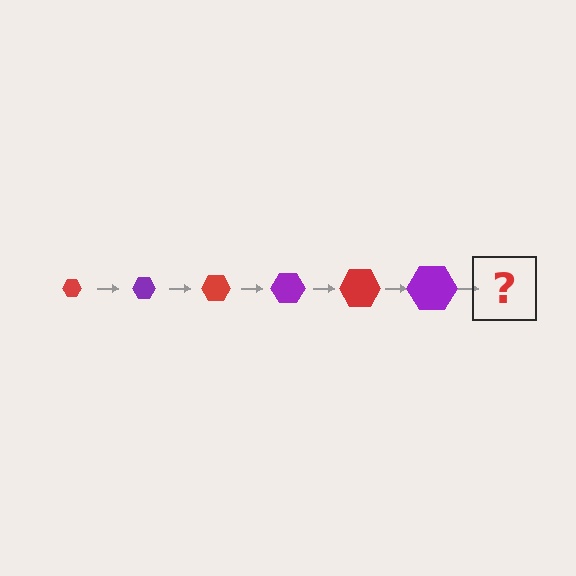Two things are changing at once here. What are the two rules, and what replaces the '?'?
The two rules are that the hexagon grows larger each step and the color cycles through red and purple. The '?' should be a red hexagon, larger than the previous one.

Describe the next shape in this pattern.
It should be a red hexagon, larger than the previous one.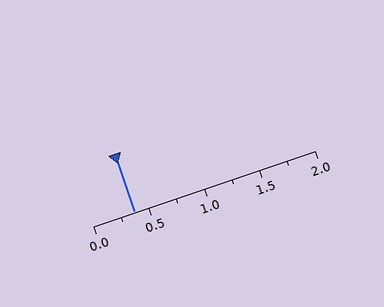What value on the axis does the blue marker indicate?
The marker indicates approximately 0.38.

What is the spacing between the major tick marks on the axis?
The major ticks are spaced 0.5 apart.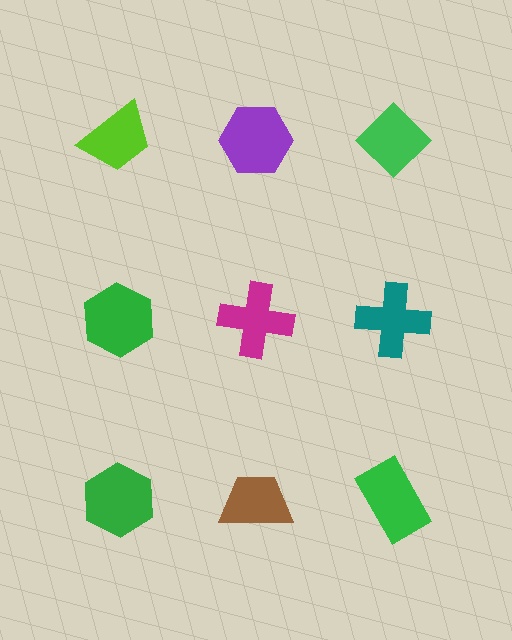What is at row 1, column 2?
A purple hexagon.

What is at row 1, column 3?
A green diamond.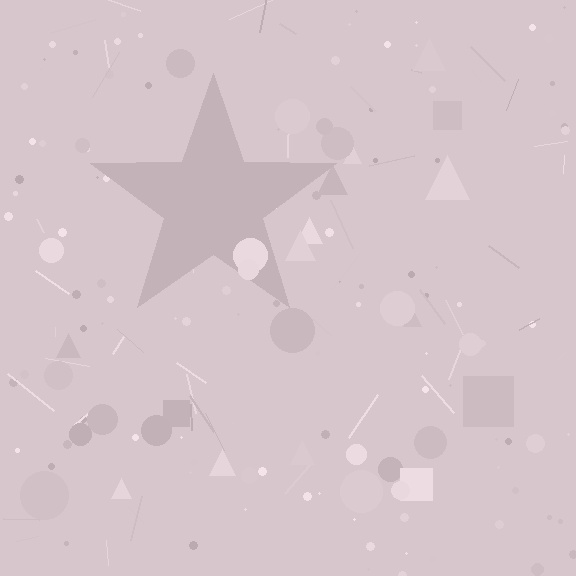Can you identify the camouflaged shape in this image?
The camouflaged shape is a star.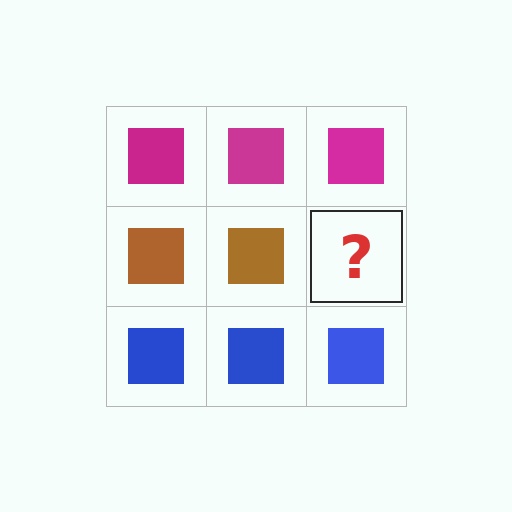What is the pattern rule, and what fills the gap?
The rule is that each row has a consistent color. The gap should be filled with a brown square.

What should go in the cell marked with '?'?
The missing cell should contain a brown square.